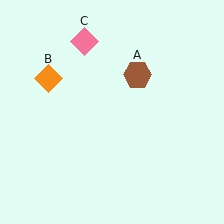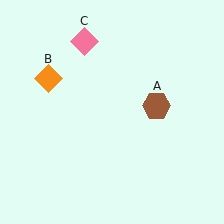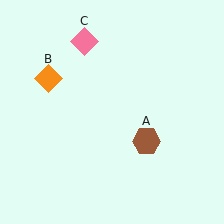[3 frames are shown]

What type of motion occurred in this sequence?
The brown hexagon (object A) rotated clockwise around the center of the scene.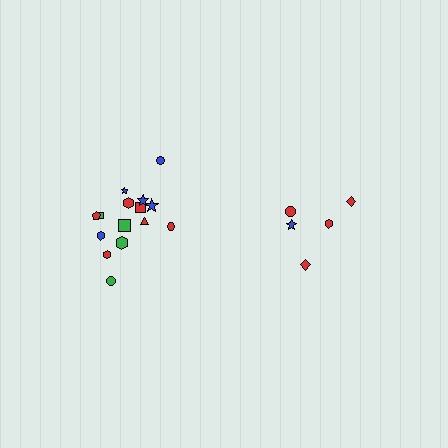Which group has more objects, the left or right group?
The left group.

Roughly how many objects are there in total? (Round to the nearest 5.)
Roughly 20 objects in total.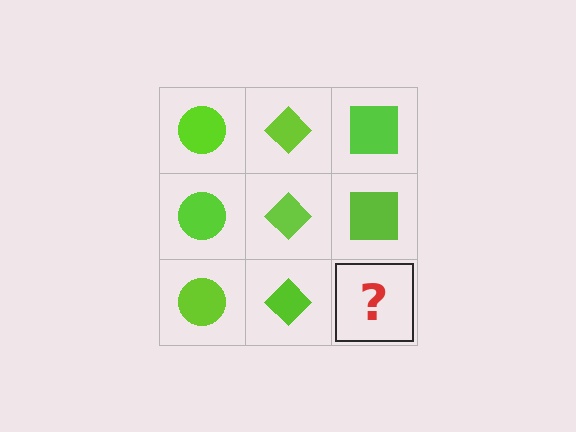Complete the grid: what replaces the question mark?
The question mark should be replaced with a lime square.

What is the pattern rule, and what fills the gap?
The rule is that each column has a consistent shape. The gap should be filled with a lime square.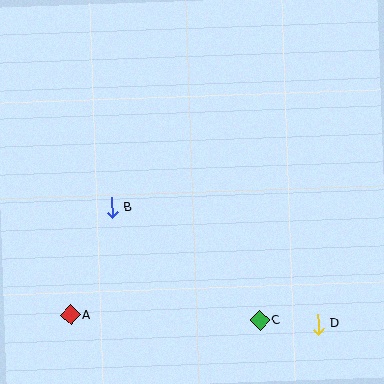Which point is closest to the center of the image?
Point B at (112, 208) is closest to the center.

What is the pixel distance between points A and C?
The distance between A and C is 190 pixels.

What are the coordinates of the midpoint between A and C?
The midpoint between A and C is at (165, 318).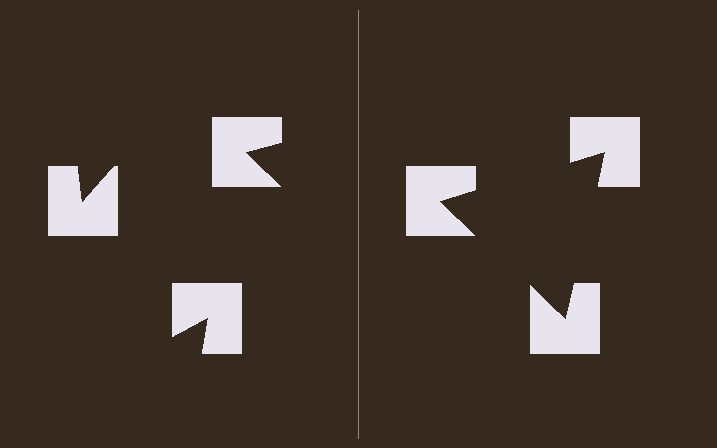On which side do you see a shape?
An illusory triangle appears on the right side. On the left side the wedge cuts are rotated, so no coherent shape forms.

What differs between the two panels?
The notched squares are positioned identically on both sides; only the wedge orientations differ. On the right they align to a triangle; on the left they are misaligned.